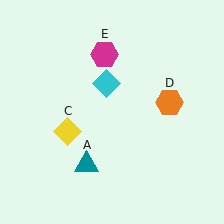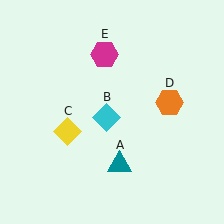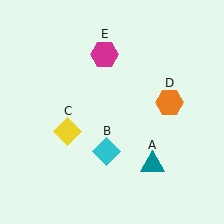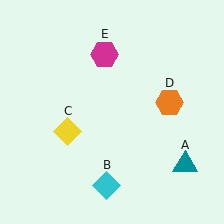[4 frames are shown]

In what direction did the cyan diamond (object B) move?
The cyan diamond (object B) moved down.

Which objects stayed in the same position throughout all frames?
Yellow diamond (object C) and orange hexagon (object D) and magenta hexagon (object E) remained stationary.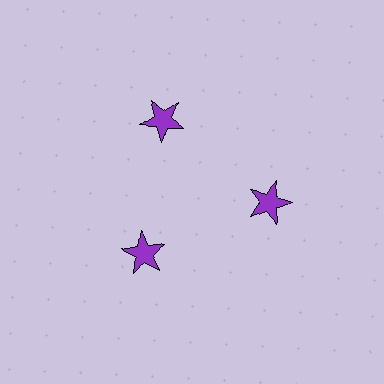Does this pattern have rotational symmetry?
Yes, this pattern has 3-fold rotational symmetry. It looks the same after rotating 120 degrees around the center.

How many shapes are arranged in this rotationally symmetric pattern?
There are 3 shapes, arranged in 3 groups of 1.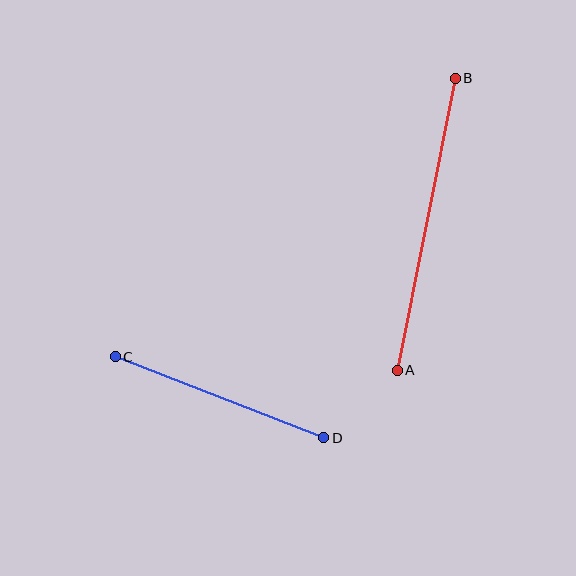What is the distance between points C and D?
The distance is approximately 224 pixels.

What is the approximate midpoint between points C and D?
The midpoint is at approximately (220, 397) pixels.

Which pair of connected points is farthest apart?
Points A and B are farthest apart.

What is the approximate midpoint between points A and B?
The midpoint is at approximately (426, 224) pixels.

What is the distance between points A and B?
The distance is approximately 298 pixels.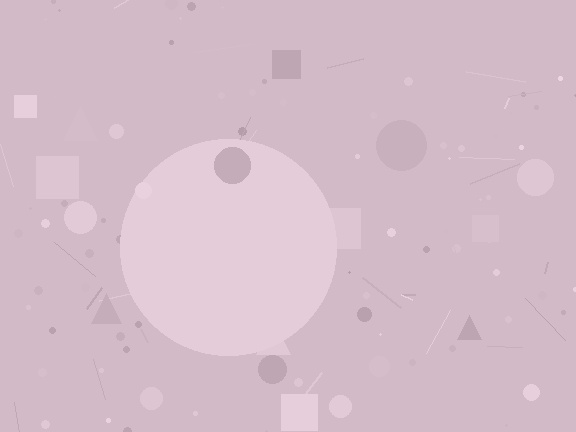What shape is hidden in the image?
A circle is hidden in the image.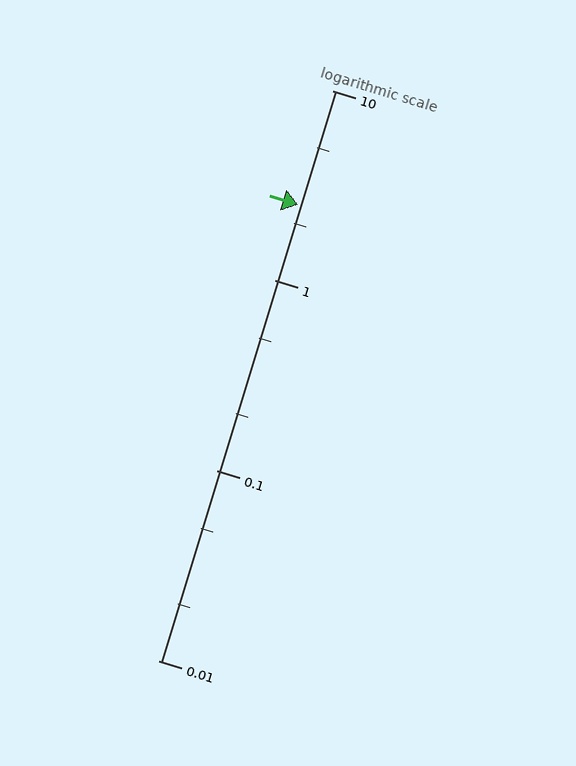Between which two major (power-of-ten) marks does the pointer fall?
The pointer is between 1 and 10.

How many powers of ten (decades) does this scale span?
The scale spans 3 decades, from 0.01 to 10.